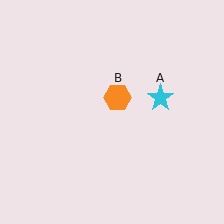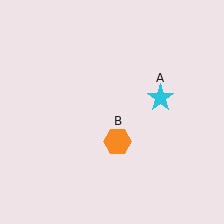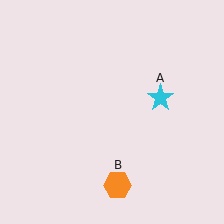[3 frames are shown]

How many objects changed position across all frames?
1 object changed position: orange hexagon (object B).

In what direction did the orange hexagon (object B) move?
The orange hexagon (object B) moved down.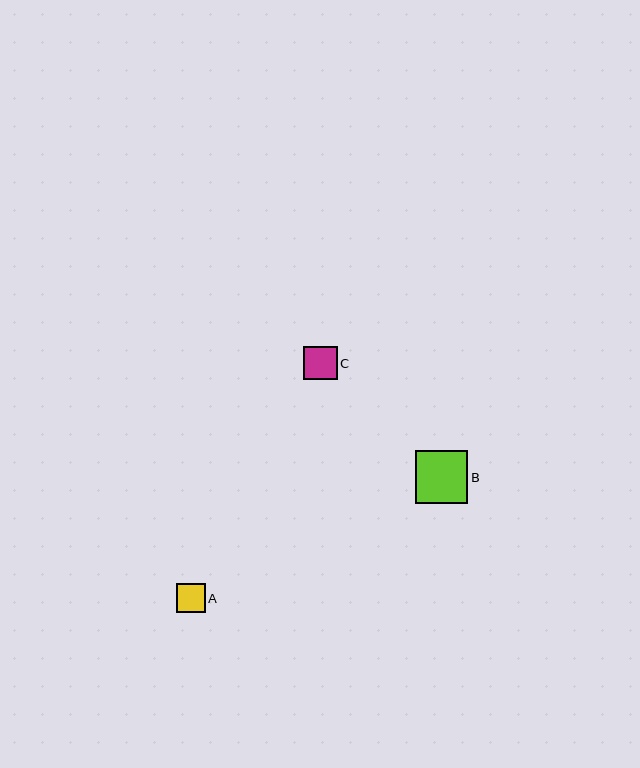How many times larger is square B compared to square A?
Square B is approximately 1.8 times the size of square A.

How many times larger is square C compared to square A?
Square C is approximately 1.1 times the size of square A.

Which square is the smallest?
Square A is the smallest with a size of approximately 29 pixels.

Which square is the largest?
Square B is the largest with a size of approximately 53 pixels.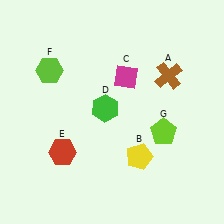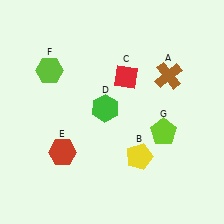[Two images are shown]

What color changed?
The diamond (C) changed from magenta in Image 1 to red in Image 2.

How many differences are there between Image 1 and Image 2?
There is 1 difference between the two images.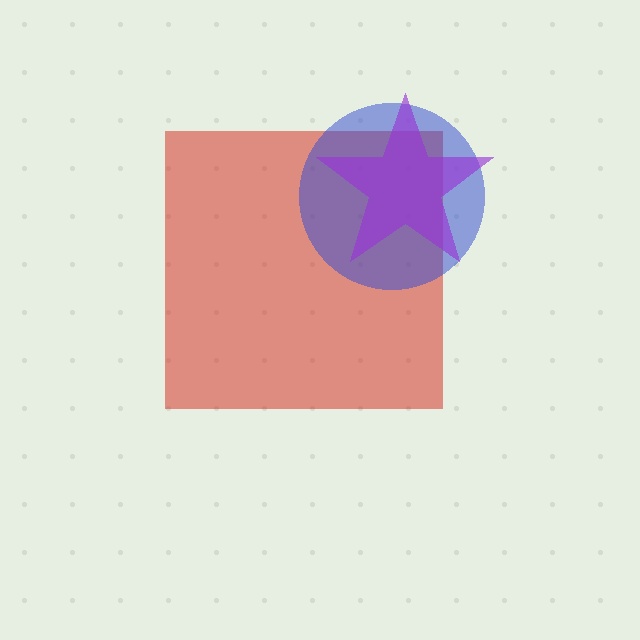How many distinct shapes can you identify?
There are 3 distinct shapes: a red square, a blue circle, a purple star.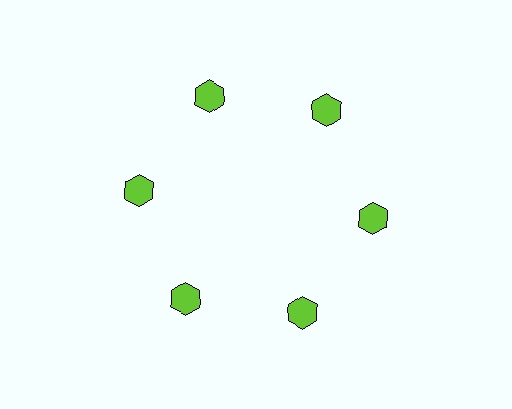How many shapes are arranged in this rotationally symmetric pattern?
There are 6 shapes, arranged in 6 groups of 1.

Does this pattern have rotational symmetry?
Yes, this pattern has 6-fold rotational symmetry. It looks the same after rotating 60 degrees around the center.